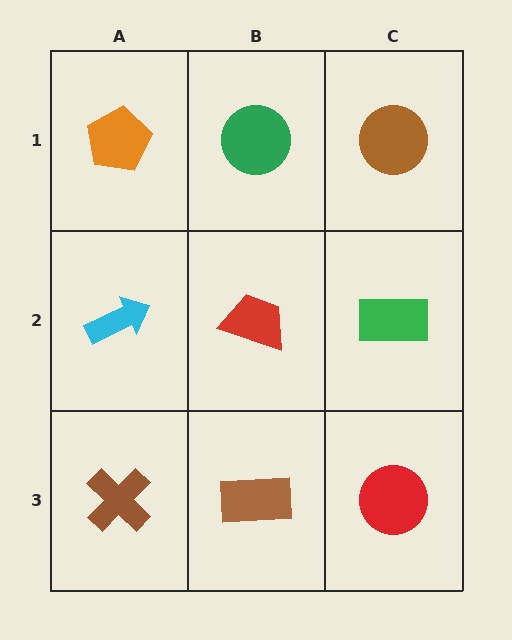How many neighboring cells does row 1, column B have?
3.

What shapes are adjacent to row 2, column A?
An orange pentagon (row 1, column A), a brown cross (row 3, column A), a red trapezoid (row 2, column B).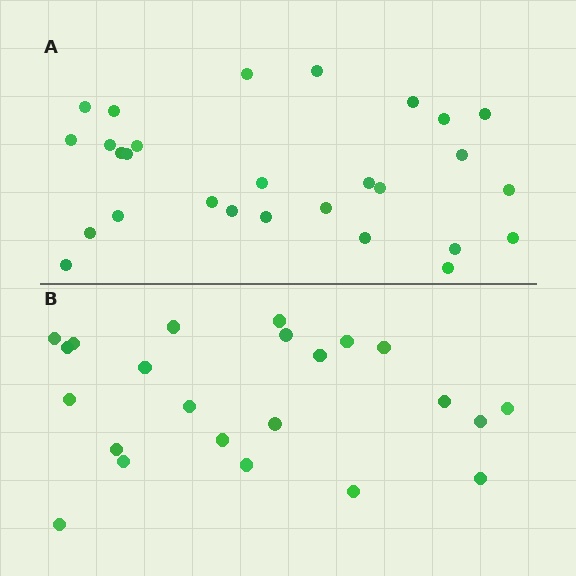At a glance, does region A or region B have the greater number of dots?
Region A (the top region) has more dots.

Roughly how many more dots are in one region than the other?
Region A has about 5 more dots than region B.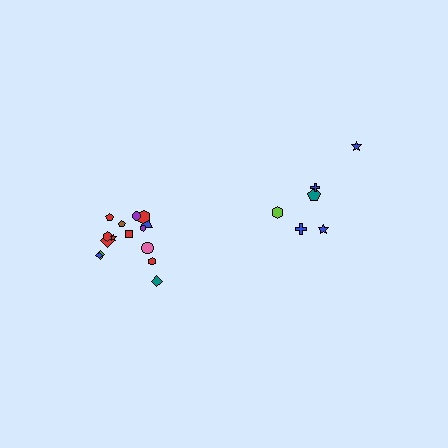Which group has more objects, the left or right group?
The left group.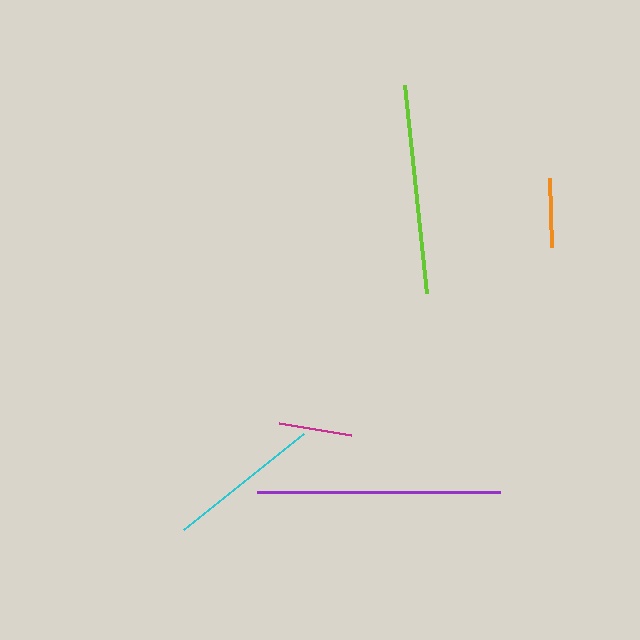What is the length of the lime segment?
The lime segment is approximately 209 pixels long.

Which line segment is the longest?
The purple line is the longest at approximately 243 pixels.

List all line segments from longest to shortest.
From longest to shortest: purple, lime, cyan, magenta, orange.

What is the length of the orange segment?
The orange segment is approximately 69 pixels long.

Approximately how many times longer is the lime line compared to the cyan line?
The lime line is approximately 1.4 times the length of the cyan line.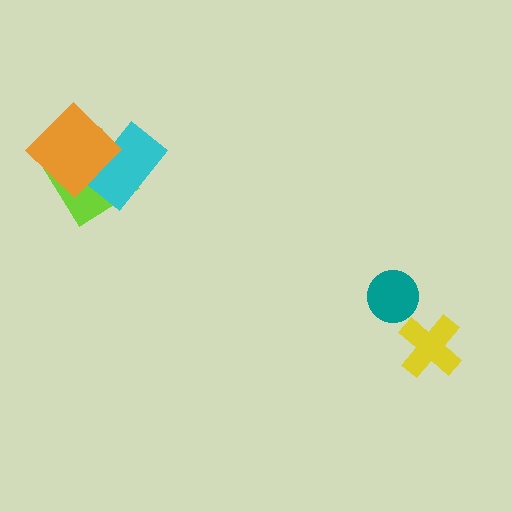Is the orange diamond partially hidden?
No, no other shape covers it.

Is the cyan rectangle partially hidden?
Yes, it is partially covered by another shape.